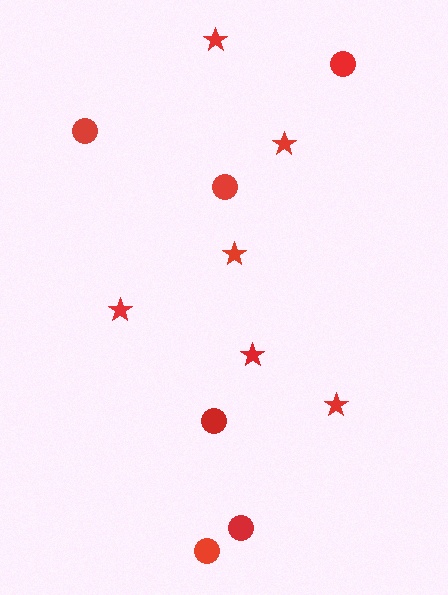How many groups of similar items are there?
There are 2 groups: one group of stars (6) and one group of circles (6).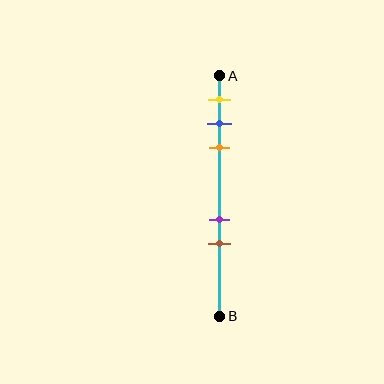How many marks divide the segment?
There are 5 marks dividing the segment.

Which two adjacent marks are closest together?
The blue and orange marks are the closest adjacent pair.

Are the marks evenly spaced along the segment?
No, the marks are not evenly spaced.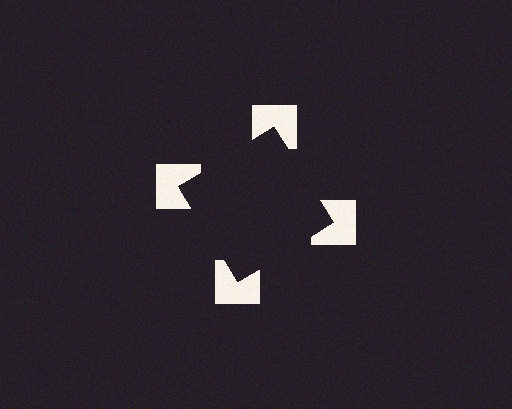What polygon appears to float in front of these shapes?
An illusory square — its edges are inferred from the aligned wedge cuts in the notched squares, not physically drawn.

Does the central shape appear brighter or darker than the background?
It typically appears slightly darker than the background, even though no actual brightness change is drawn.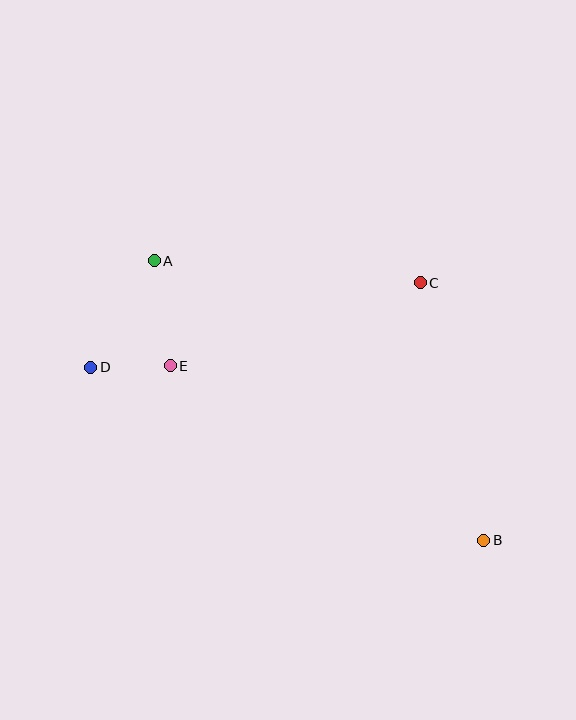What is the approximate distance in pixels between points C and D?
The distance between C and D is approximately 340 pixels.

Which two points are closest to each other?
Points D and E are closest to each other.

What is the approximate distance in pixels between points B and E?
The distance between B and E is approximately 359 pixels.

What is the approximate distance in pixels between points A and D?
The distance between A and D is approximately 124 pixels.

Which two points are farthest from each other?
Points A and B are farthest from each other.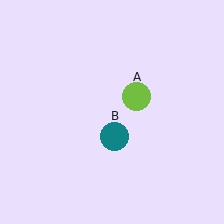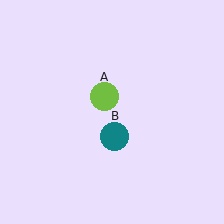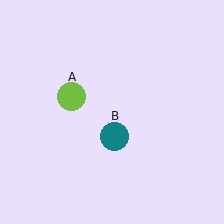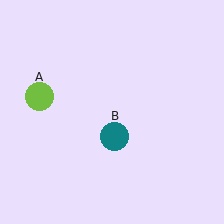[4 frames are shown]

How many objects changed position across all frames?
1 object changed position: lime circle (object A).